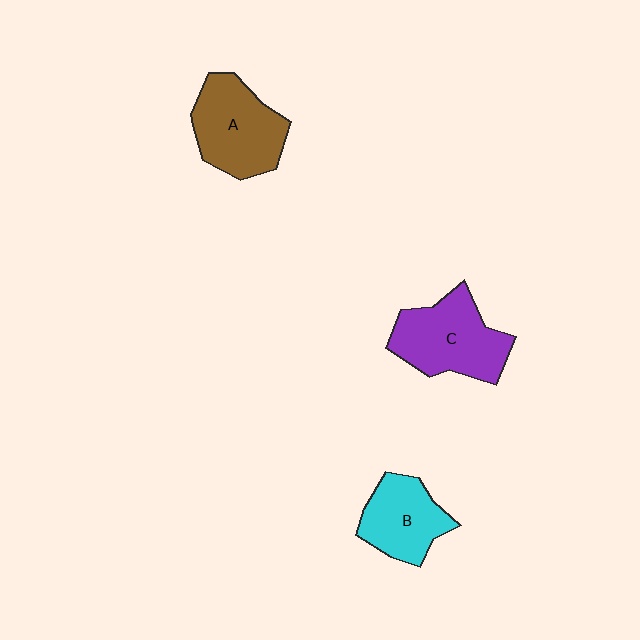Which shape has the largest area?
Shape C (purple).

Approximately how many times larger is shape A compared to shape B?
Approximately 1.3 times.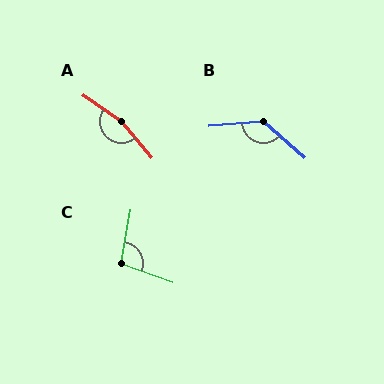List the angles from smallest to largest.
C (100°), B (133°), A (165°).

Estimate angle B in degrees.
Approximately 133 degrees.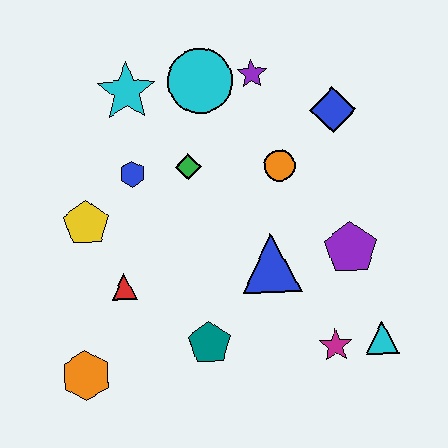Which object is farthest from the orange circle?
The orange hexagon is farthest from the orange circle.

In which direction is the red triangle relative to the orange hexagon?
The red triangle is above the orange hexagon.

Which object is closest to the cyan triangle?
The magenta star is closest to the cyan triangle.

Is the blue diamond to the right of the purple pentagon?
No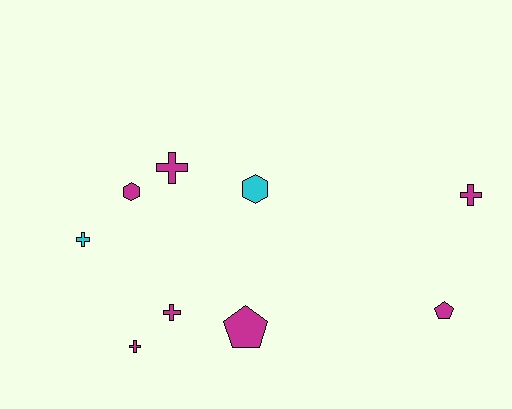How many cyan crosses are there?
There is 1 cyan cross.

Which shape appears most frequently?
Cross, with 5 objects.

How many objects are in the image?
There are 9 objects.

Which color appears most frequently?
Magenta, with 7 objects.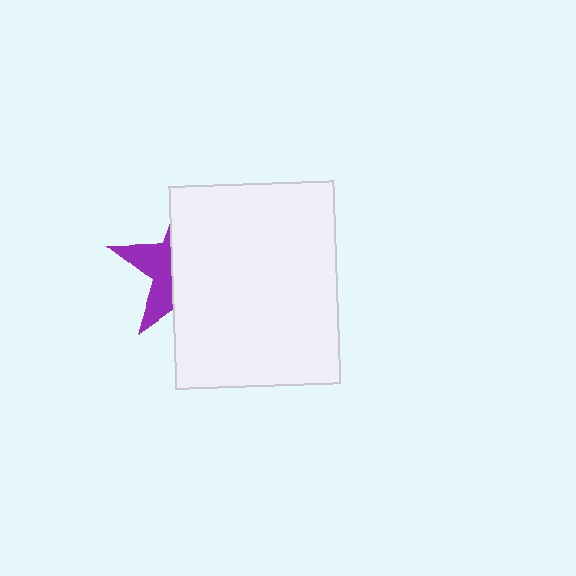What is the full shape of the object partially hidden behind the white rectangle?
The partially hidden object is a purple star.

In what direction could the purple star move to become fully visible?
The purple star could move left. That would shift it out from behind the white rectangle entirely.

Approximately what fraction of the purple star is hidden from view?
Roughly 66% of the purple star is hidden behind the white rectangle.